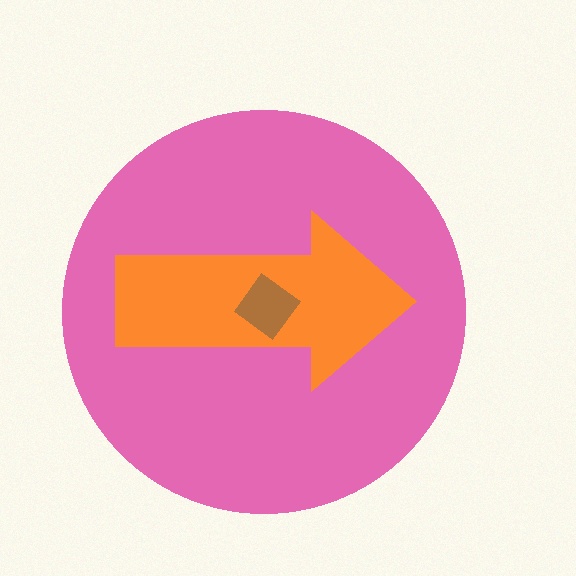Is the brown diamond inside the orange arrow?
Yes.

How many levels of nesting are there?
3.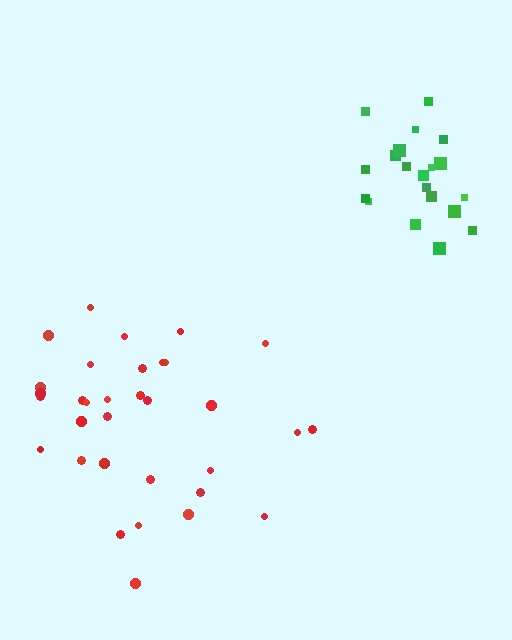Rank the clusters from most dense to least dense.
green, red.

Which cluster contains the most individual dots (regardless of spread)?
Red (33).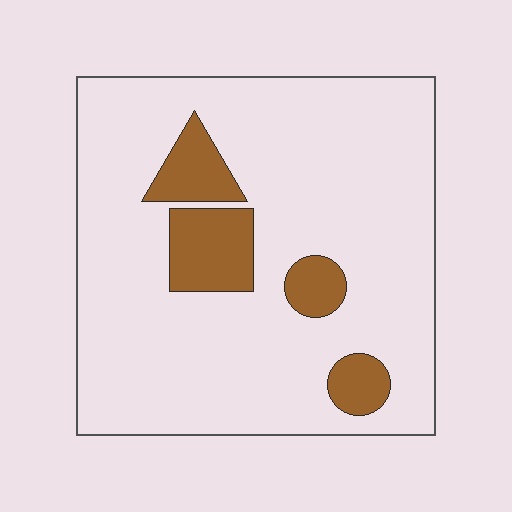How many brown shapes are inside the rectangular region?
4.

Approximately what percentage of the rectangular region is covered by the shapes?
Approximately 15%.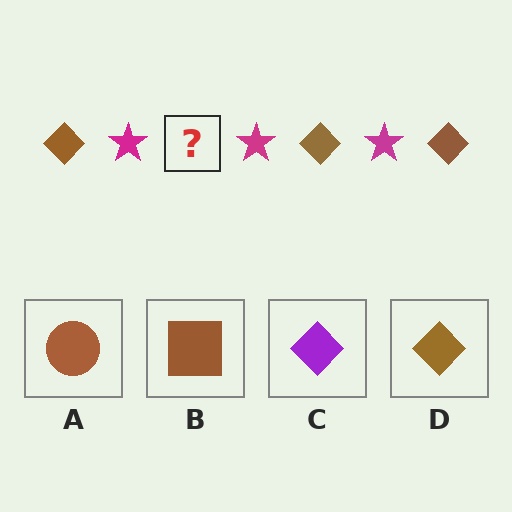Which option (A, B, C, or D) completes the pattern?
D.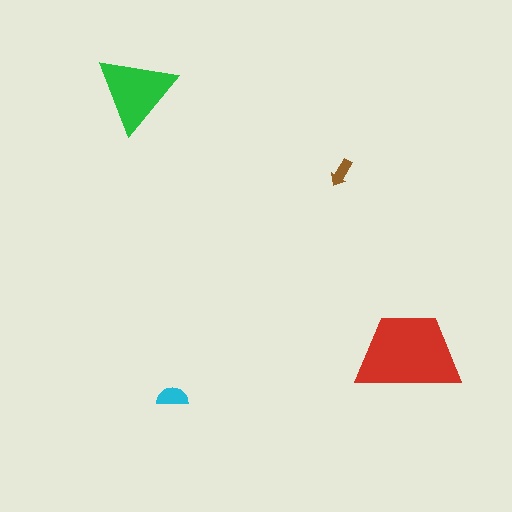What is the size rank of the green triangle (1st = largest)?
2nd.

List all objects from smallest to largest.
The brown arrow, the cyan semicircle, the green triangle, the red trapezoid.